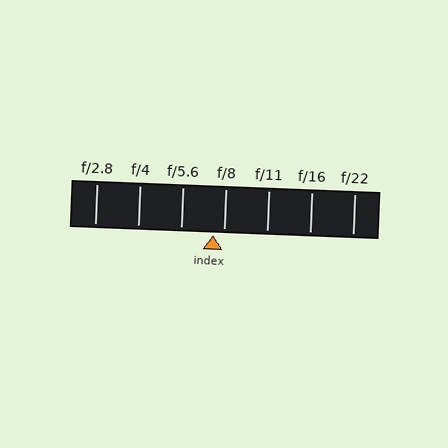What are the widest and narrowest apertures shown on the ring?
The widest aperture shown is f/2.8 and the narrowest is f/22.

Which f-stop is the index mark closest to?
The index mark is closest to f/8.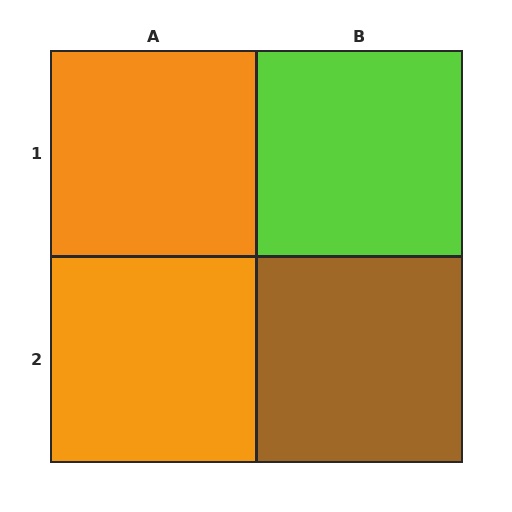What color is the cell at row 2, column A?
Orange.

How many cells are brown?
1 cell is brown.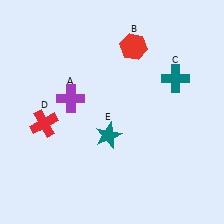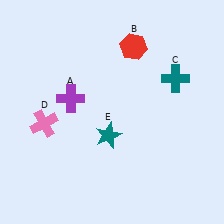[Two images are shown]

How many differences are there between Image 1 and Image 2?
There is 1 difference between the two images.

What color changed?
The cross (D) changed from red in Image 1 to pink in Image 2.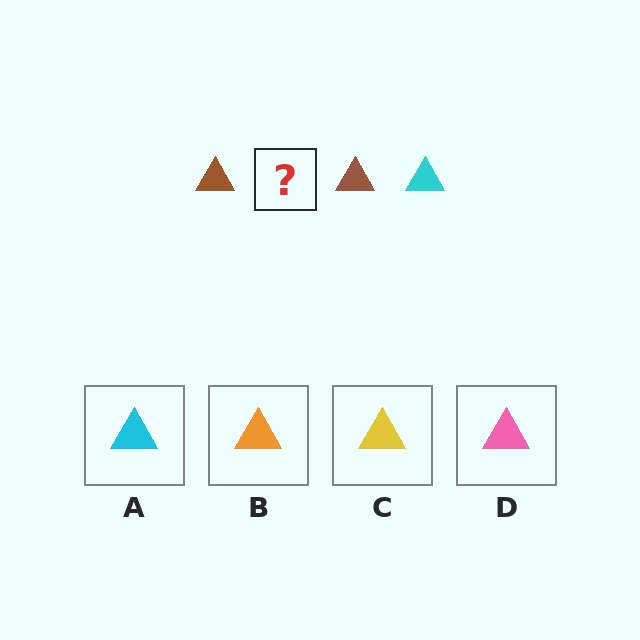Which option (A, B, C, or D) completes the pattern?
A.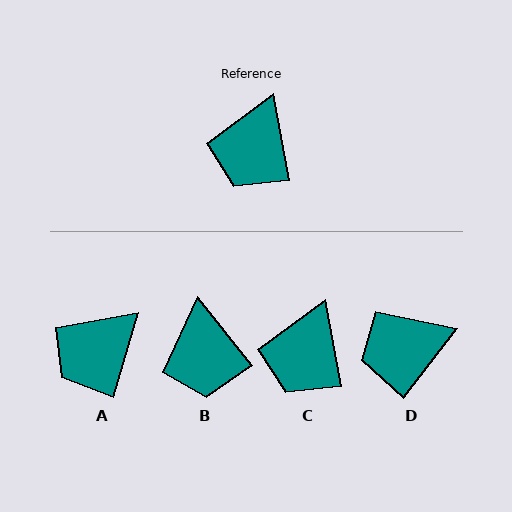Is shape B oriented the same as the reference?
No, it is off by about 28 degrees.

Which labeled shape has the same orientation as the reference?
C.